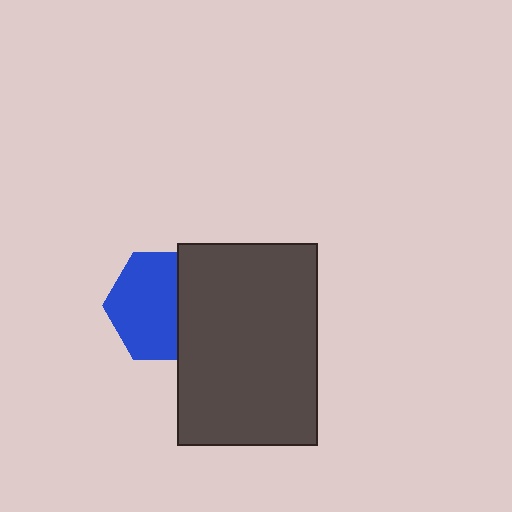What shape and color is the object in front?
The object in front is a dark gray rectangle.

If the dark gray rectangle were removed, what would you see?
You would see the complete blue hexagon.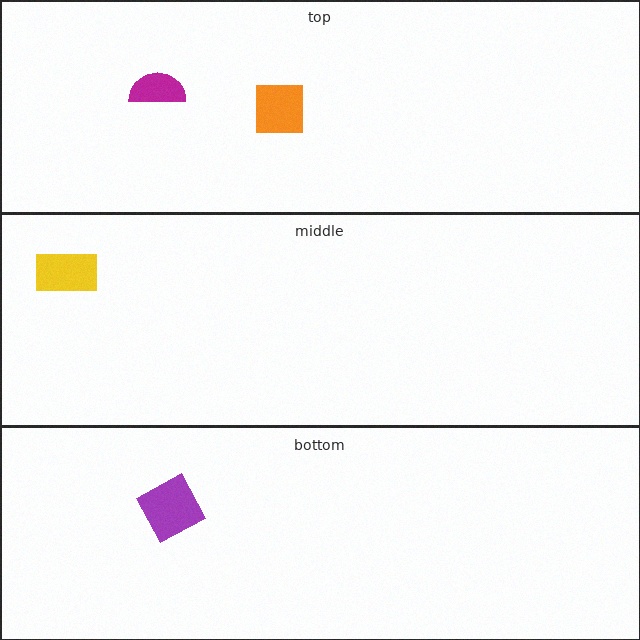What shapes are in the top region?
The magenta semicircle, the orange square.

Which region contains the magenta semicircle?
The top region.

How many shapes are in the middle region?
1.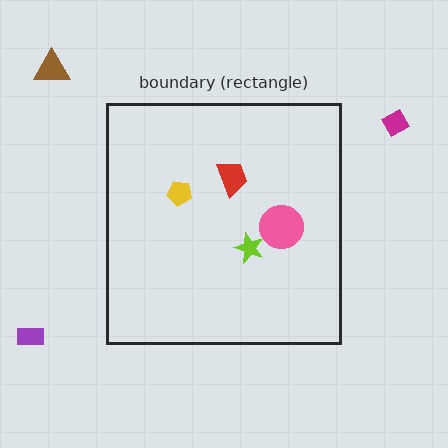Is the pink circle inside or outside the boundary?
Inside.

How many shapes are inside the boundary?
4 inside, 3 outside.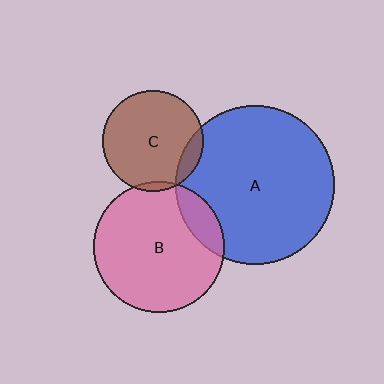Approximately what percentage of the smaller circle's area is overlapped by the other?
Approximately 15%.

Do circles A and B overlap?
Yes.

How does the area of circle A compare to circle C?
Approximately 2.5 times.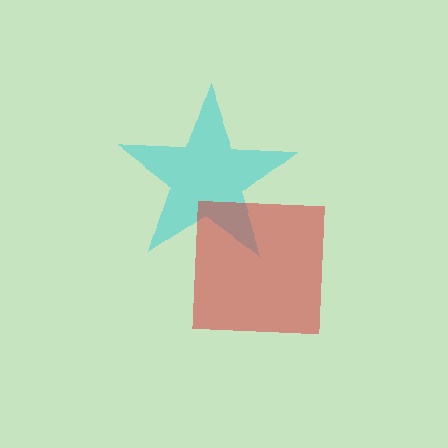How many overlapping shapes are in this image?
There are 2 overlapping shapes in the image.